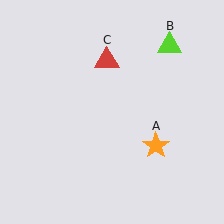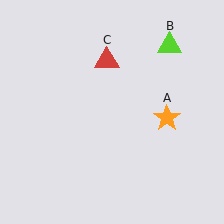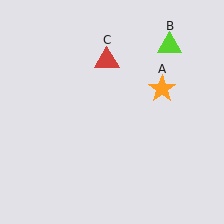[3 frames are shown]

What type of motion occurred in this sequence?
The orange star (object A) rotated counterclockwise around the center of the scene.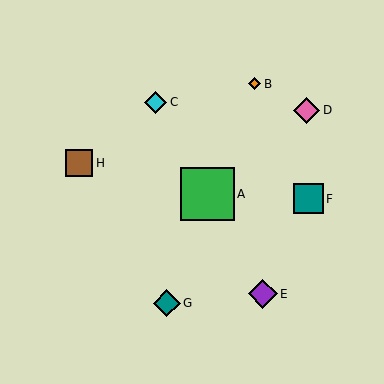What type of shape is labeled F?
Shape F is a teal square.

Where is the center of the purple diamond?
The center of the purple diamond is at (263, 294).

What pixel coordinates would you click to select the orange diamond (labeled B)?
Click at (254, 84) to select the orange diamond B.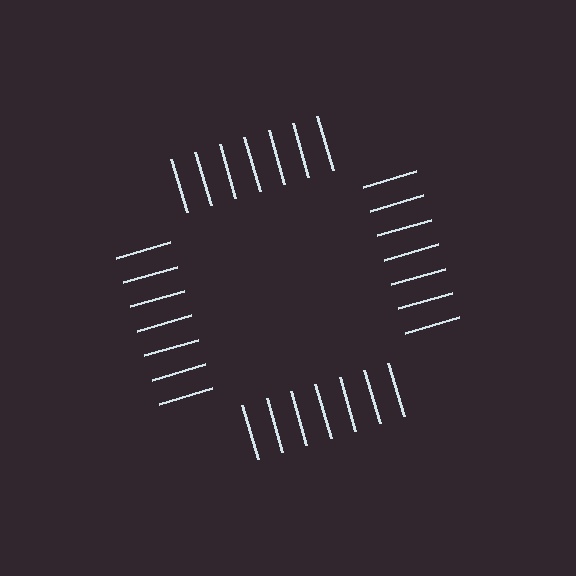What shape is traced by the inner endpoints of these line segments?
An illusory square — the line segments terminate on its edges but no continuous stroke is drawn.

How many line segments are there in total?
28 — 7 along each of the 4 edges.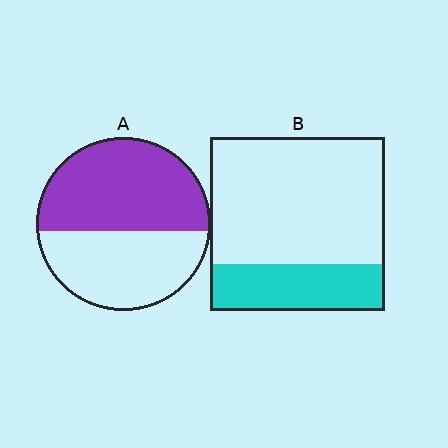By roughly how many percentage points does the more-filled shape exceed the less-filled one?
By roughly 30 percentage points (A over B).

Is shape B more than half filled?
No.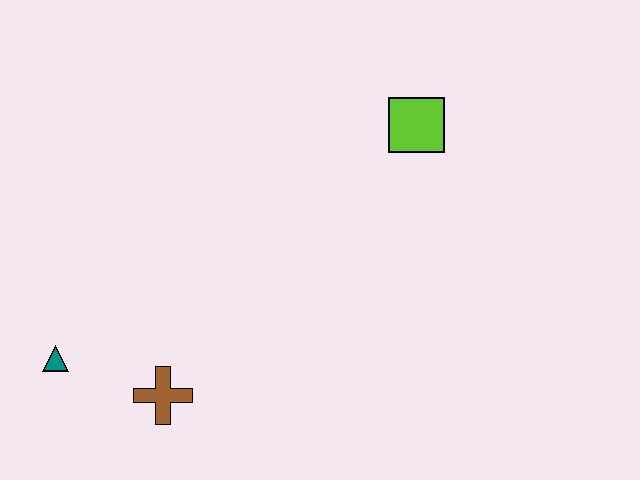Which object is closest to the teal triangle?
The brown cross is closest to the teal triangle.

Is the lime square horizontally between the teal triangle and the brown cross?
No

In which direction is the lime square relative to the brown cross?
The lime square is above the brown cross.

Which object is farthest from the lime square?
The teal triangle is farthest from the lime square.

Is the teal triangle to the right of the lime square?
No